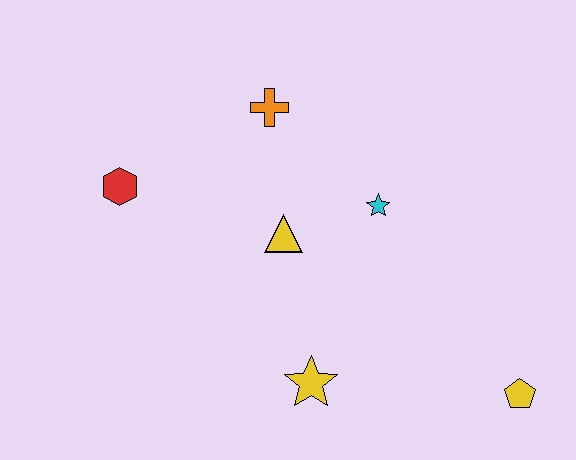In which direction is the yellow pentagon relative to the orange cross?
The yellow pentagon is below the orange cross.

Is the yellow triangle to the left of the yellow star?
Yes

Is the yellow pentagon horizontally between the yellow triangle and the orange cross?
No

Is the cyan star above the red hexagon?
No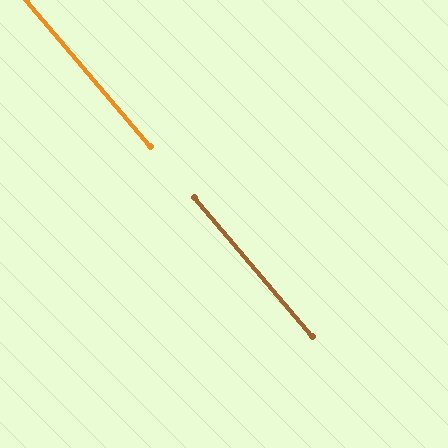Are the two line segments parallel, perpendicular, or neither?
Parallel — their directions differ by only 0.1°.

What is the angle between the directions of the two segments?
Approximately 0 degrees.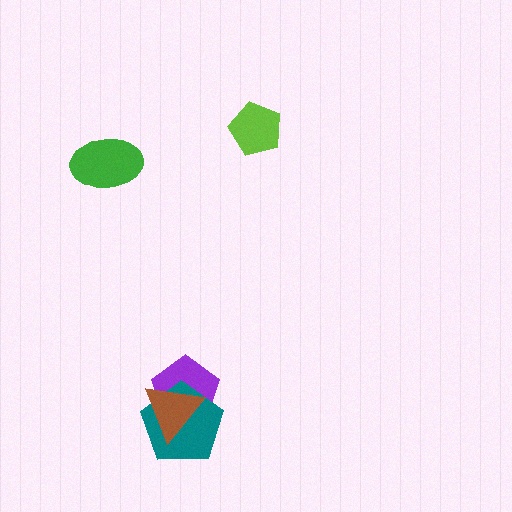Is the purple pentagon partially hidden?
Yes, it is partially covered by another shape.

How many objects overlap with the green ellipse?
0 objects overlap with the green ellipse.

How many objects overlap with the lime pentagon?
0 objects overlap with the lime pentagon.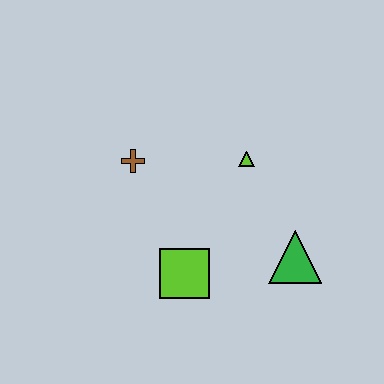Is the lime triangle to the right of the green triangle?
No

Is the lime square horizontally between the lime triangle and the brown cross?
Yes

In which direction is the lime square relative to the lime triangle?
The lime square is below the lime triangle.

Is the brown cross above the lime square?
Yes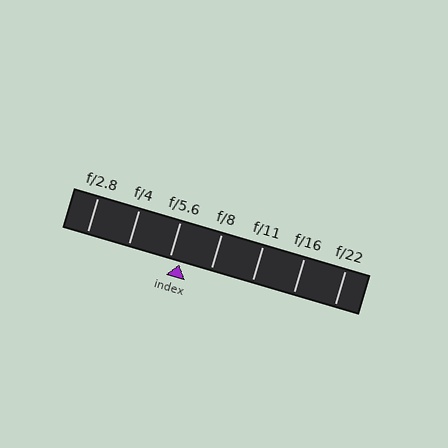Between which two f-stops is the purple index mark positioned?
The index mark is between f/5.6 and f/8.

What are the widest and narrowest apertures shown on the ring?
The widest aperture shown is f/2.8 and the narrowest is f/22.